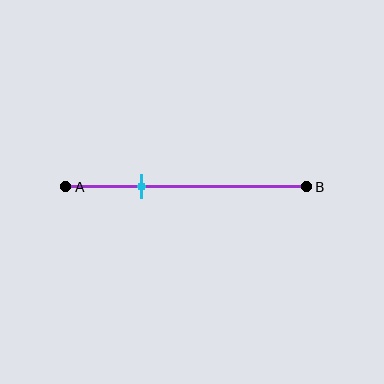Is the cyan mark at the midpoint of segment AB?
No, the mark is at about 30% from A, not at the 50% midpoint.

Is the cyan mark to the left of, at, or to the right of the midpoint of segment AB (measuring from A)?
The cyan mark is to the left of the midpoint of segment AB.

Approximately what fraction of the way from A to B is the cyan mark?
The cyan mark is approximately 30% of the way from A to B.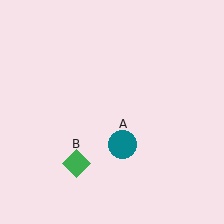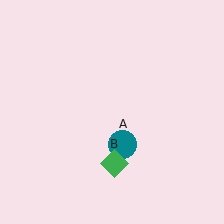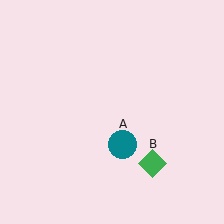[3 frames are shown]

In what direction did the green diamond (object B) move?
The green diamond (object B) moved right.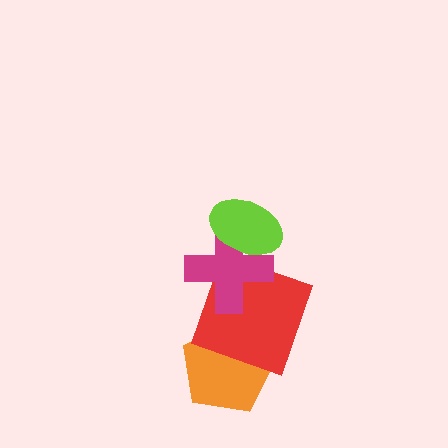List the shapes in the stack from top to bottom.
From top to bottom: the lime ellipse, the magenta cross, the red square, the orange pentagon.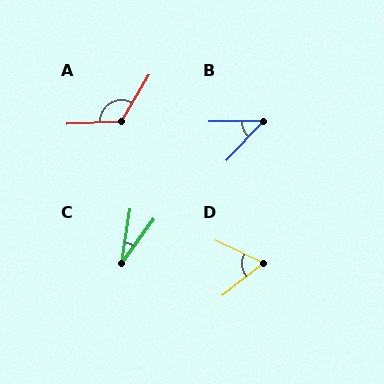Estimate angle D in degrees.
Approximately 64 degrees.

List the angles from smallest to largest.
C (28°), B (46°), D (64°), A (123°).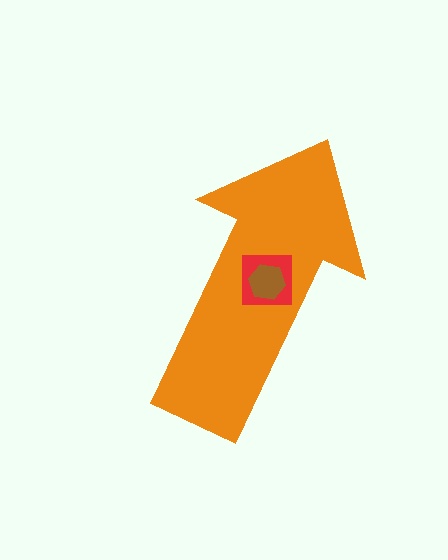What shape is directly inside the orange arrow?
The red square.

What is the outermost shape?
The orange arrow.